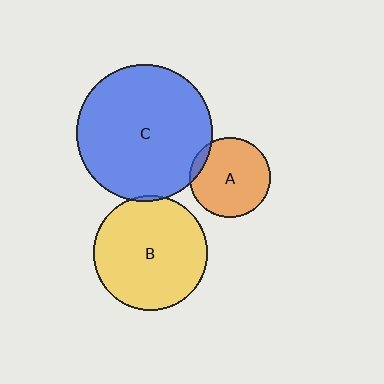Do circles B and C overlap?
Yes.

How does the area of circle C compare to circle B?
Approximately 1.4 times.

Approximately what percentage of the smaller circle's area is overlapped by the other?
Approximately 5%.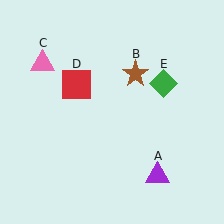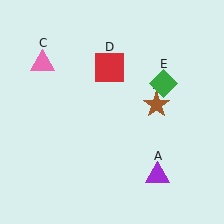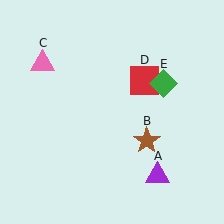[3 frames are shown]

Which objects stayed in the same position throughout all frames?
Purple triangle (object A) and pink triangle (object C) and green diamond (object E) remained stationary.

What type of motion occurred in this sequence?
The brown star (object B), red square (object D) rotated clockwise around the center of the scene.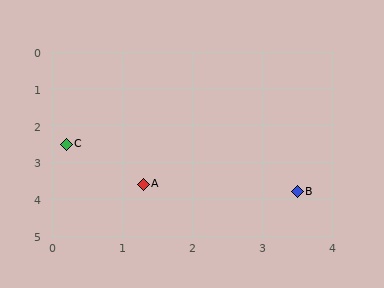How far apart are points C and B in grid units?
Points C and B are about 3.5 grid units apart.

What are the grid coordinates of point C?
Point C is at approximately (0.2, 2.5).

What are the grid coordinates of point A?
Point A is at approximately (1.3, 3.6).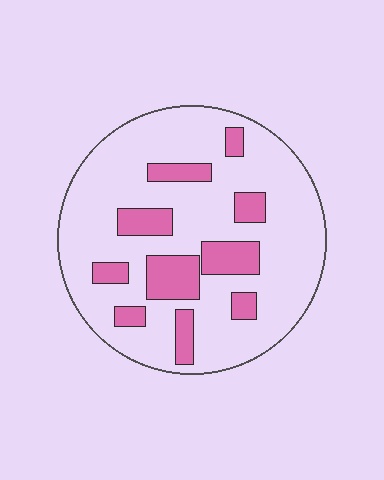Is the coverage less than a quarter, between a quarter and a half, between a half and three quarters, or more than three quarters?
Less than a quarter.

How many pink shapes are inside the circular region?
10.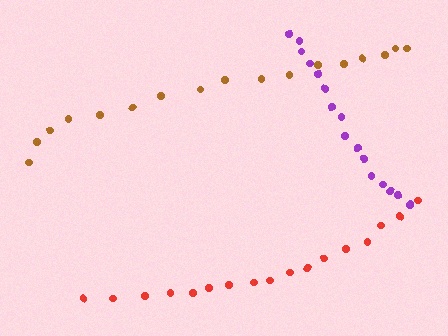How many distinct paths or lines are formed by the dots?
There are 3 distinct paths.